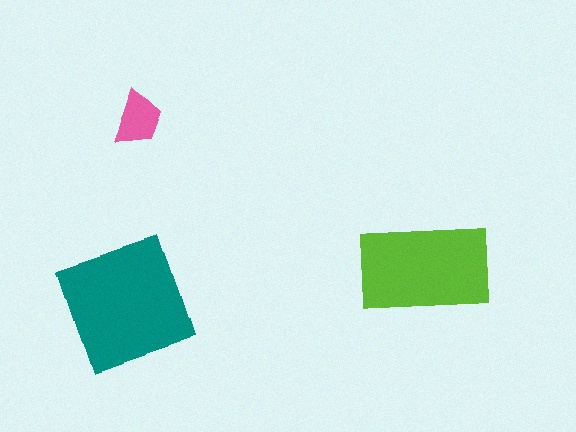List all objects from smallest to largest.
The pink trapezoid, the lime rectangle, the teal square.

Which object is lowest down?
The teal square is bottommost.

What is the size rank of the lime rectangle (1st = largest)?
2nd.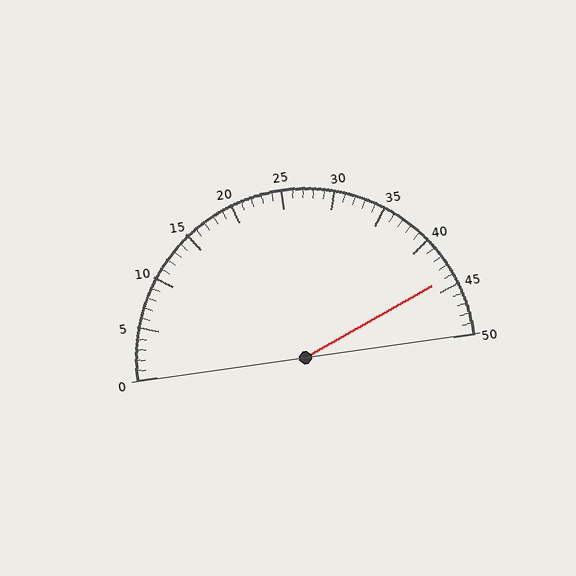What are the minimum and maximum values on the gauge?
The gauge ranges from 0 to 50.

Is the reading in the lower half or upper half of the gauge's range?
The reading is in the upper half of the range (0 to 50).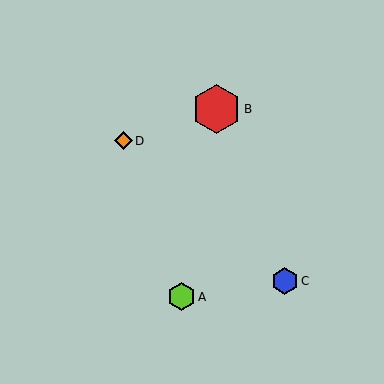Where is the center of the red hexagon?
The center of the red hexagon is at (216, 109).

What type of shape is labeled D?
Shape D is an orange diamond.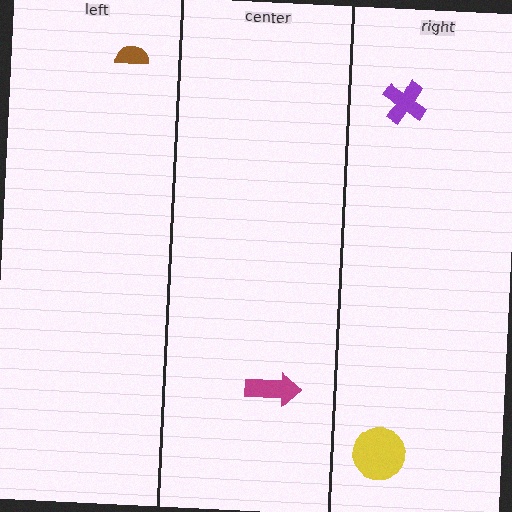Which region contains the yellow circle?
The right region.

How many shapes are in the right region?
2.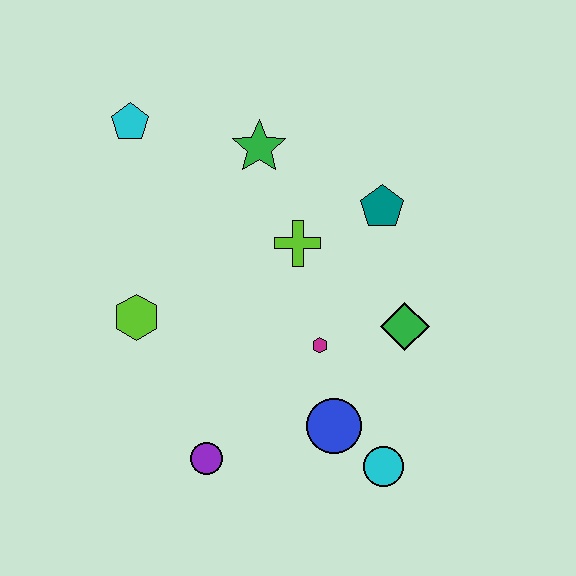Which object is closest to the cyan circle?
The blue circle is closest to the cyan circle.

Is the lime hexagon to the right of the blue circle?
No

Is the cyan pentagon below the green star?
No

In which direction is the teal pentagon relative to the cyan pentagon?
The teal pentagon is to the right of the cyan pentagon.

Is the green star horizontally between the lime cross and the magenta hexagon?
No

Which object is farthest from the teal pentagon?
The purple circle is farthest from the teal pentagon.